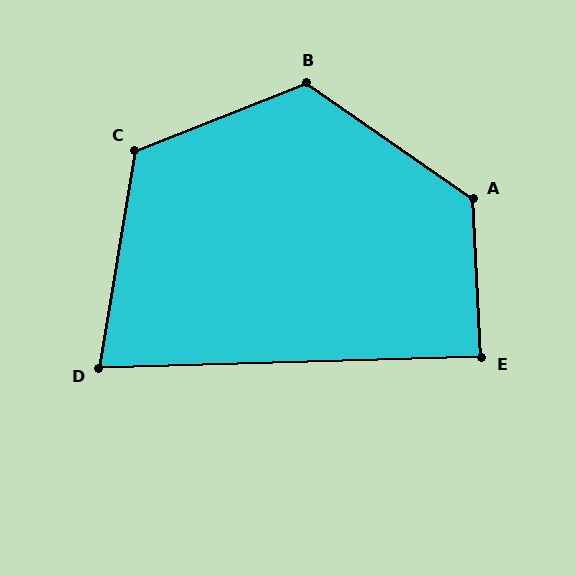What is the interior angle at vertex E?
Approximately 89 degrees (approximately right).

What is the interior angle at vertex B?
Approximately 124 degrees (obtuse).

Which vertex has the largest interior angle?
A, at approximately 128 degrees.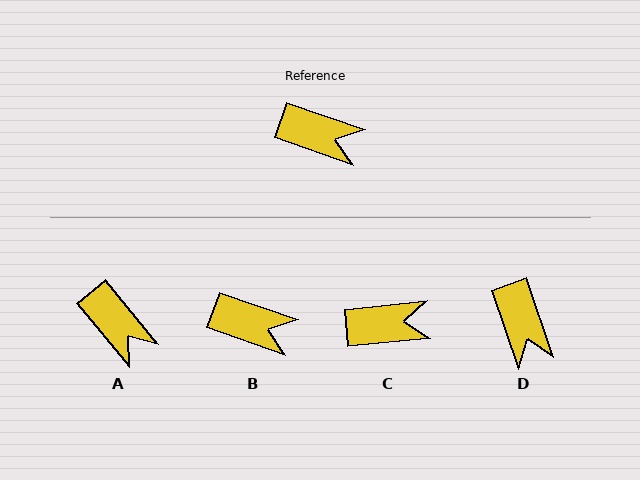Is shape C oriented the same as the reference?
No, it is off by about 25 degrees.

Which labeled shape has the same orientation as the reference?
B.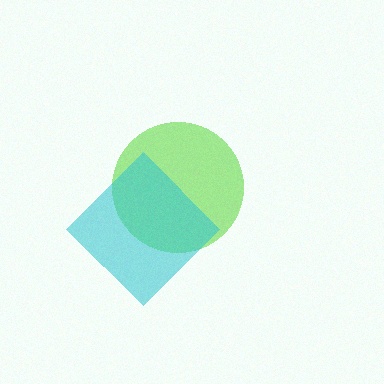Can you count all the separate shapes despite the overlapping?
Yes, there are 2 separate shapes.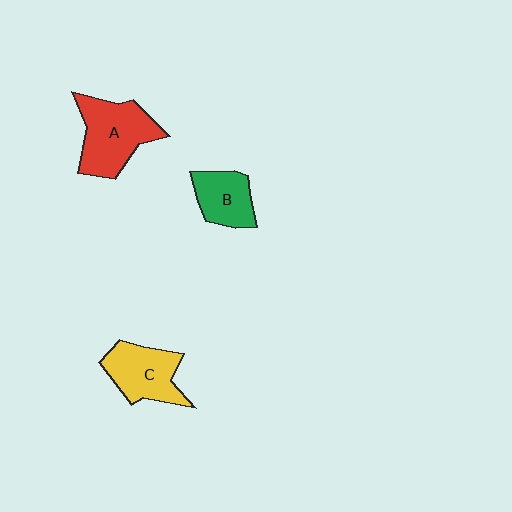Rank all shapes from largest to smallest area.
From largest to smallest: A (red), C (yellow), B (green).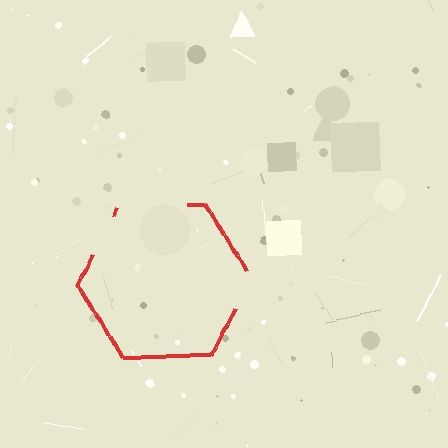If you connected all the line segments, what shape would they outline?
They would outline a hexagon.